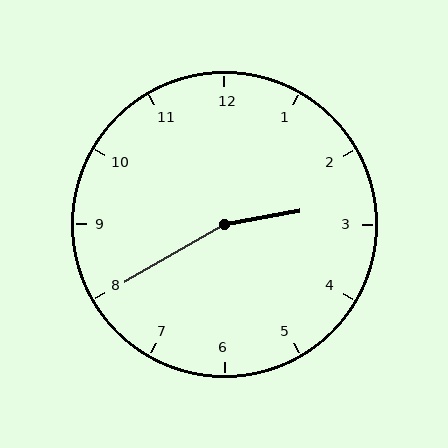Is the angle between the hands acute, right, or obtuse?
It is obtuse.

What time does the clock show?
2:40.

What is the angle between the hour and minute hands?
Approximately 160 degrees.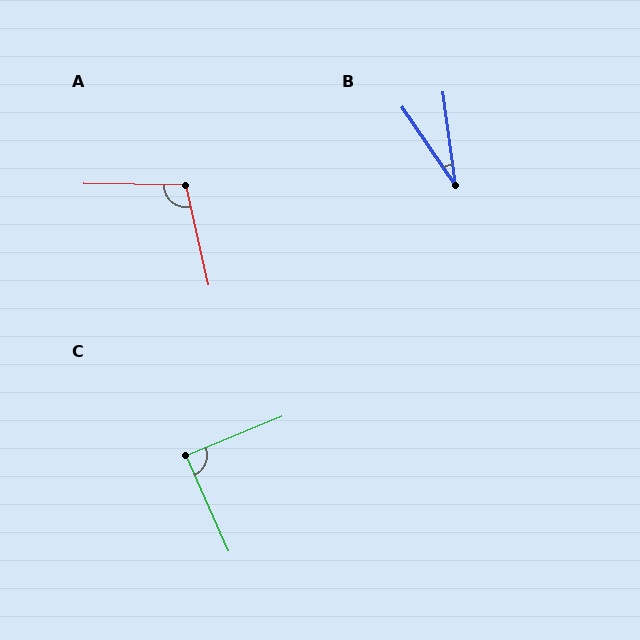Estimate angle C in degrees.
Approximately 88 degrees.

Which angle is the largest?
A, at approximately 103 degrees.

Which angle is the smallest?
B, at approximately 26 degrees.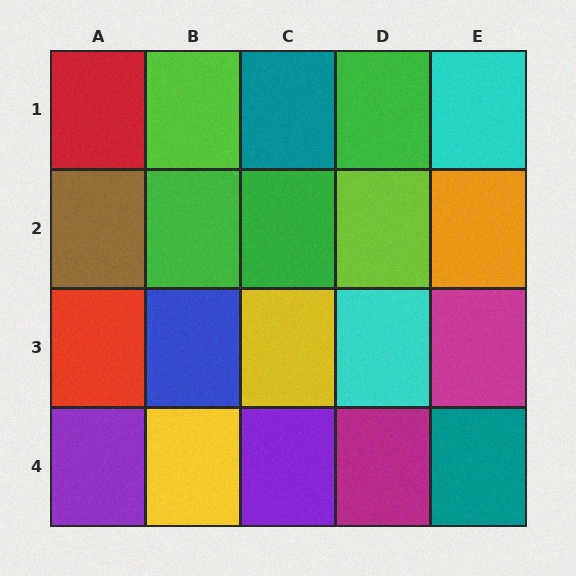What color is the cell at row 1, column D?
Green.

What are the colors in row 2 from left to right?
Brown, green, green, lime, orange.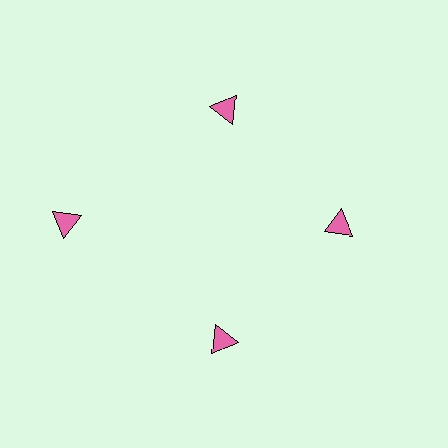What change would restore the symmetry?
The symmetry would be restored by moving it inward, back onto the ring so that all 4 triangles sit at equal angles and equal distance from the center.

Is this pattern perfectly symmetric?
No. The 4 pink triangles are arranged in a ring, but one element near the 9 o'clock position is pushed outward from the center, breaking the 4-fold rotational symmetry.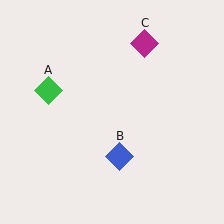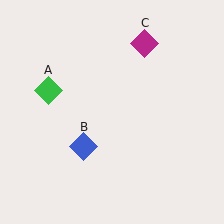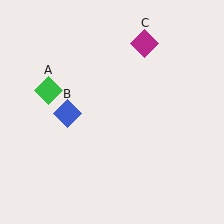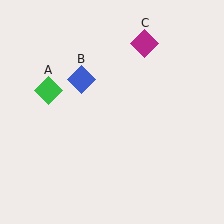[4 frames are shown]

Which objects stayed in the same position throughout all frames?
Green diamond (object A) and magenta diamond (object C) remained stationary.